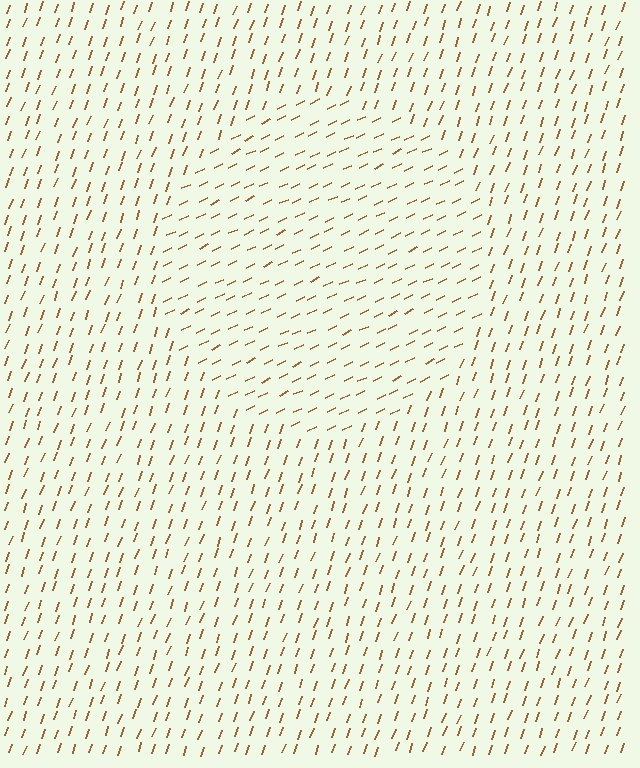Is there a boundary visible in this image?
Yes, there is a texture boundary formed by a change in line orientation.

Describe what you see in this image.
The image is filled with small brown line segments. A circle region in the image has lines oriented differently from the surrounding lines, creating a visible texture boundary.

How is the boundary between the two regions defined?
The boundary is defined purely by a change in line orientation (approximately 45 degrees difference). All lines are the same color and thickness.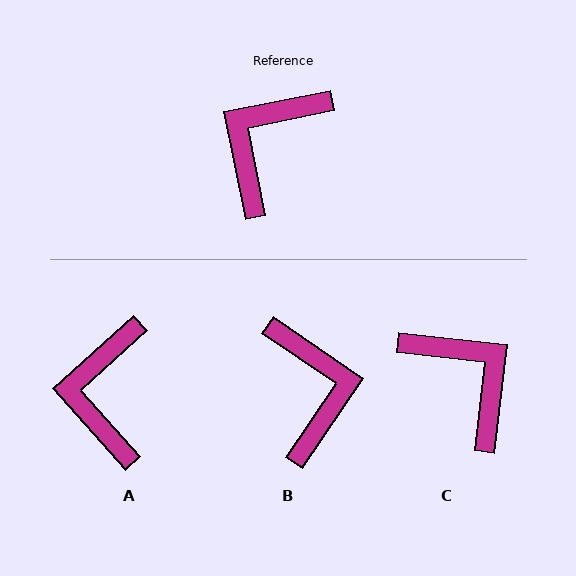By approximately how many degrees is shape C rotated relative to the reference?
Approximately 108 degrees clockwise.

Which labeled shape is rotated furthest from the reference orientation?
B, about 135 degrees away.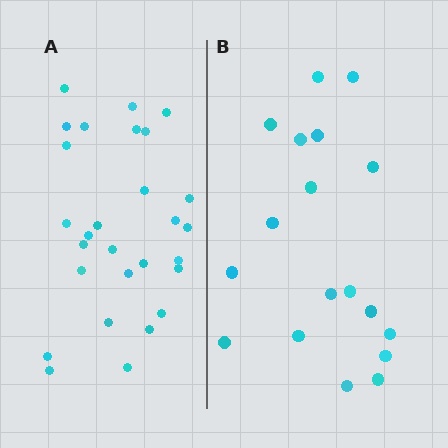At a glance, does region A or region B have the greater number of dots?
Region A (the left region) has more dots.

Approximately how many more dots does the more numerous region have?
Region A has roughly 10 or so more dots than region B.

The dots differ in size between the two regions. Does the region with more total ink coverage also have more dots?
No. Region B has more total ink coverage because its dots are larger, but region A actually contains more individual dots. Total area can be misleading — the number of items is what matters here.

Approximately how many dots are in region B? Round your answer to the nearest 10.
About 20 dots. (The exact count is 18, which rounds to 20.)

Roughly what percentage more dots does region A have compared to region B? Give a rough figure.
About 55% more.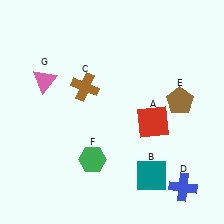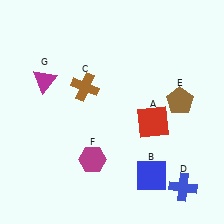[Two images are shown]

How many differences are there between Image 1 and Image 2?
There are 3 differences between the two images.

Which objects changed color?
B changed from teal to blue. F changed from green to magenta. G changed from pink to magenta.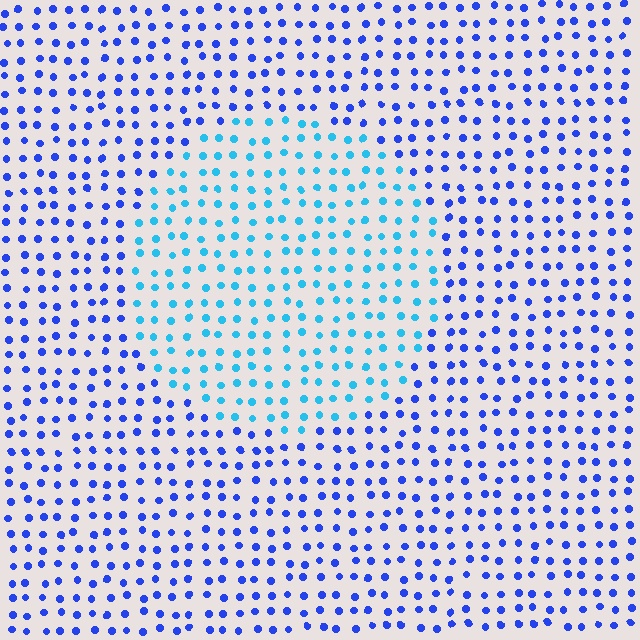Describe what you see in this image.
The image is filled with small blue elements in a uniform arrangement. A circle-shaped region is visible where the elements are tinted to a slightly different hue, forming a subtle color boundary.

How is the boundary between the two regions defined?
The boundary is defined purely by a slight shift in hue (about 38 degrees). Spacing, size, and orientation are identical on both sides.